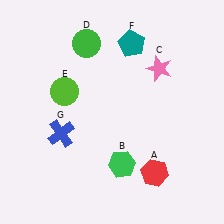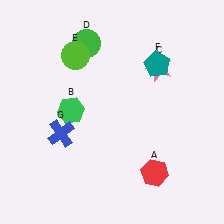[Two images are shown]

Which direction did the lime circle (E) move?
The lime circle (E) moved up.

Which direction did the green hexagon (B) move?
The green hexagon (B) moved up.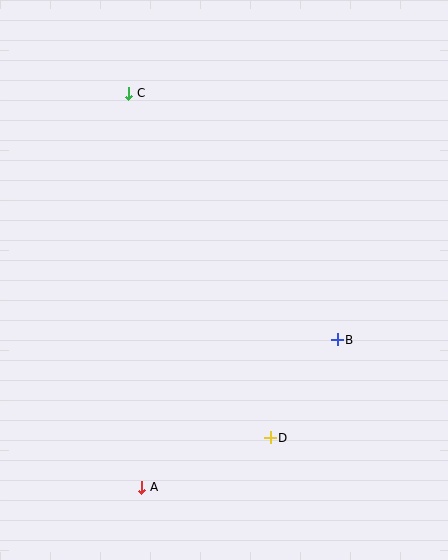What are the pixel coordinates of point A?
Point A is at (142, 487).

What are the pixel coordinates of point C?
Point C is at (129, 93).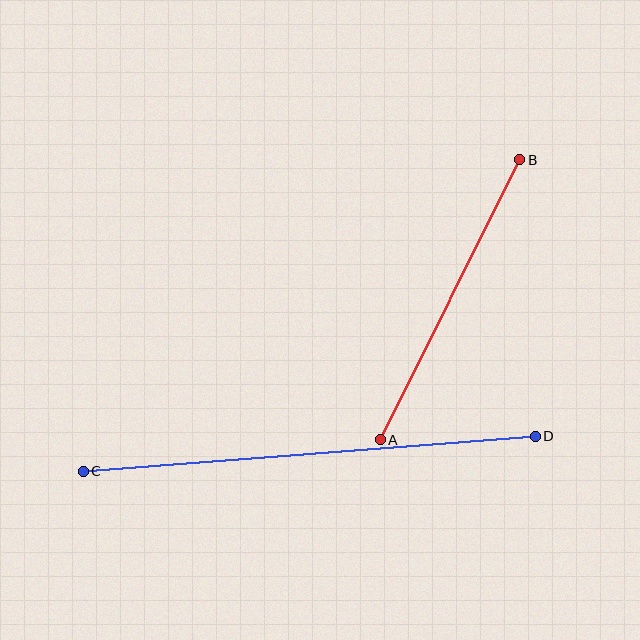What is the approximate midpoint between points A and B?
The midpoint is at approximately (450, 300) pixels.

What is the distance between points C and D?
The distance is approximately 453 pixels.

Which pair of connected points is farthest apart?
Points C and D are farthest apart.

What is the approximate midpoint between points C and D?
The midpoint is at approximately (309, 454) pixels.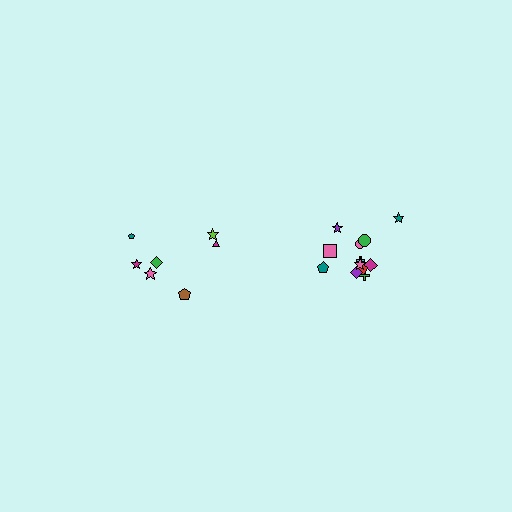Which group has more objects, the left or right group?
The right group.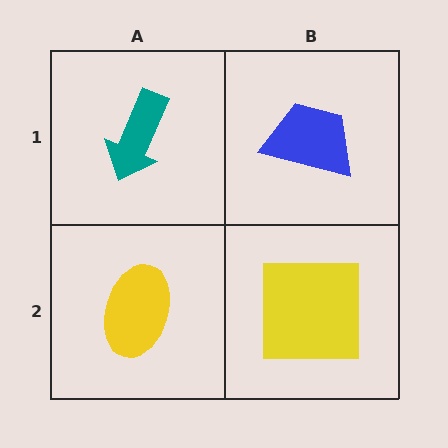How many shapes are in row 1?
2 shapes.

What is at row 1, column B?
A blue trapezoid.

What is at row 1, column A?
A teal arrow.